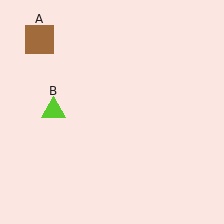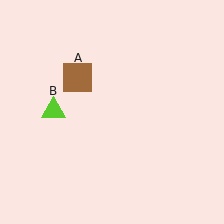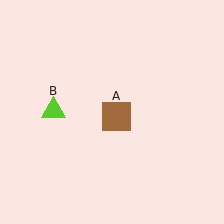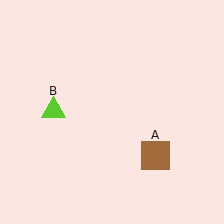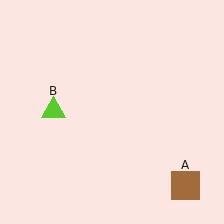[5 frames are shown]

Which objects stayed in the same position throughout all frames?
Lime triangle (object B) remained stationary.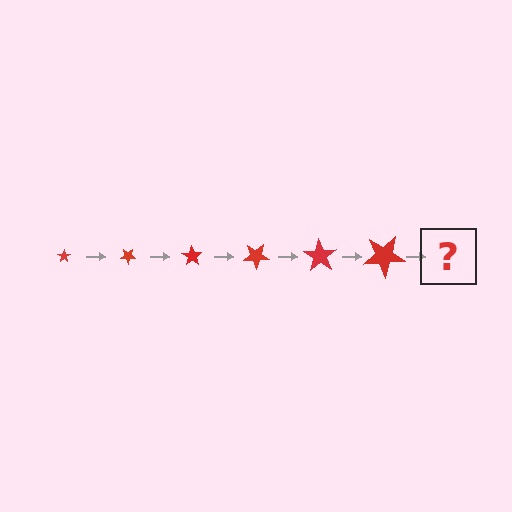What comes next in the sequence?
The next element should be a star, larger than the previous one and rotated 210 degrees from the start.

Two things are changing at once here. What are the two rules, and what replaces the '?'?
The two rules are that the star grows larger each step and it rotates 35 degrees each step. The '?' should be a star, larger than the previous one and rotated 210 degrees from the start.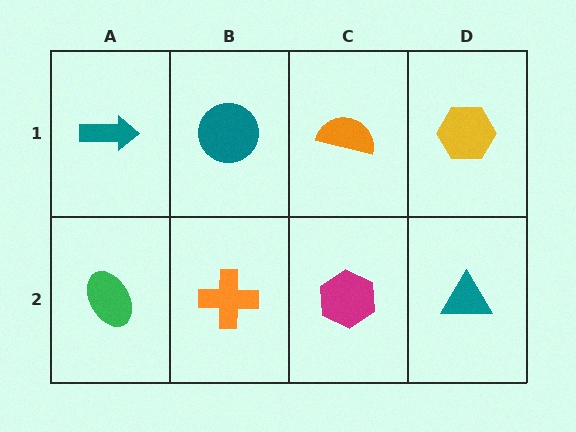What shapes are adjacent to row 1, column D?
A teal triangle (row 2, column D), an orange semicircle (row 1, column C).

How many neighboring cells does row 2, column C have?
3.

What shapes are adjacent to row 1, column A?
A green ellipse (row 2, column A), a teal circle (row 1, column B).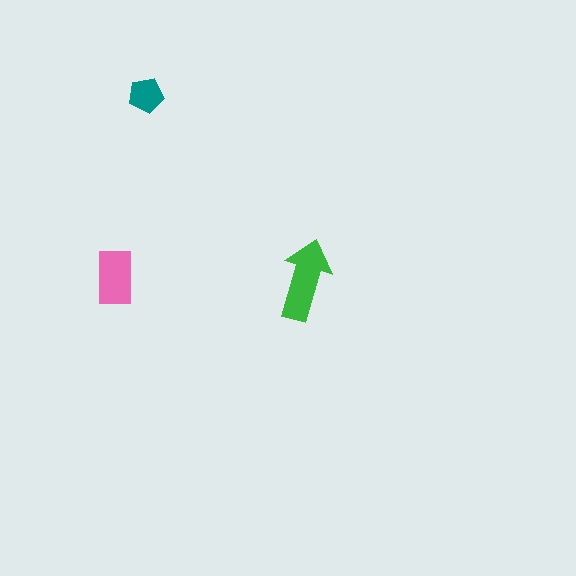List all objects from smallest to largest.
The teal pentagon, the pink rectangle, the green arrow.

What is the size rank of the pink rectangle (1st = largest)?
2nd.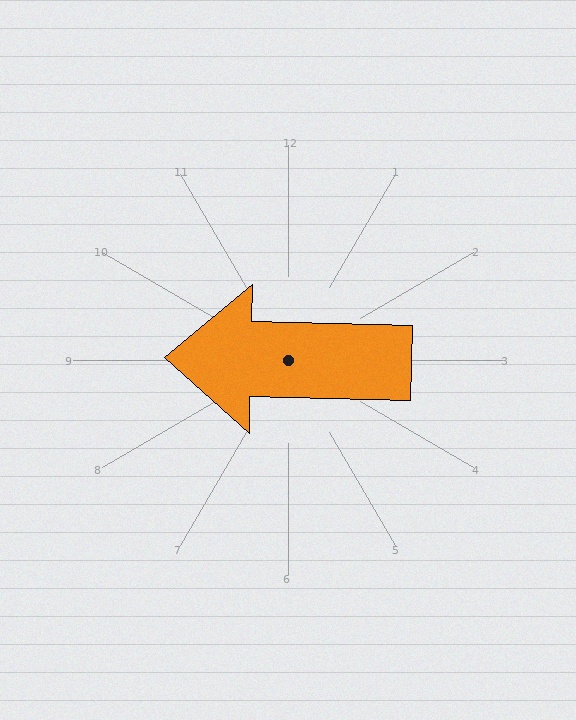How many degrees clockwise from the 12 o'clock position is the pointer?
Approximately 271 degrees.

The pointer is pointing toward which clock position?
Roughly 9 o'clock.